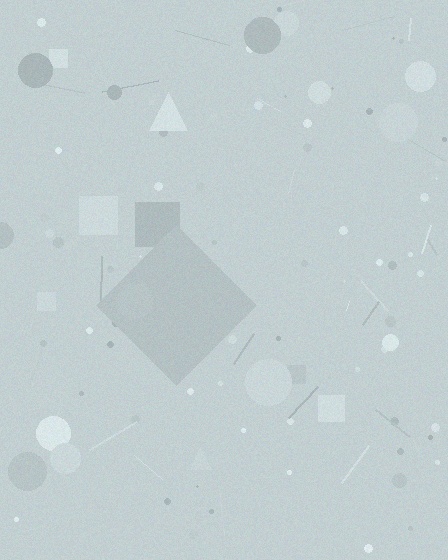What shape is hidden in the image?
A diamond is hidden in the image.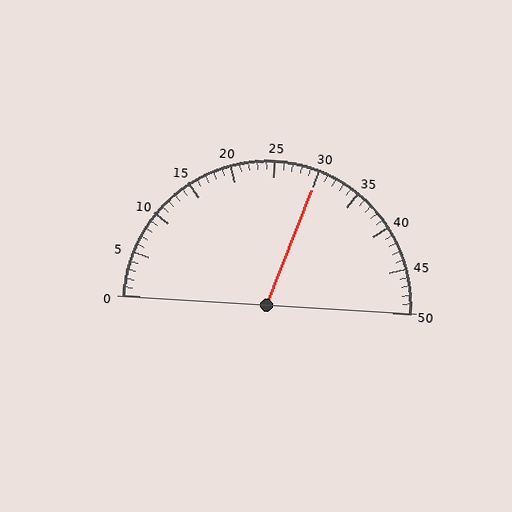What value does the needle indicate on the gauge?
The needle indicates approximately 30.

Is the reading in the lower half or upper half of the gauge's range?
The reading is in the upper half of the range (0 to 50).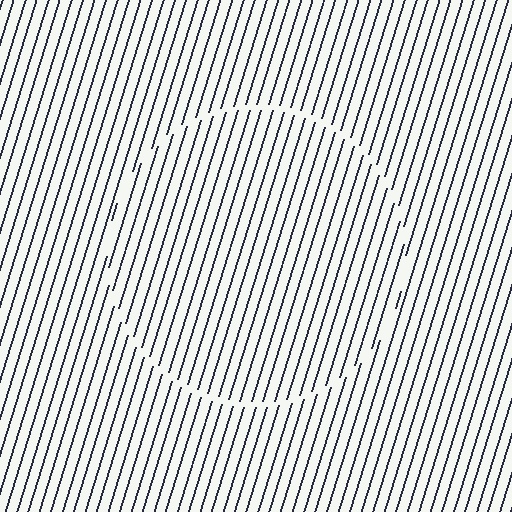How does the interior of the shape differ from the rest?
The interior of the shape contains the same grating, shifted by half a period — the contour is defined by the phase discontinuity where line-ends from the inner and outer gratings abut.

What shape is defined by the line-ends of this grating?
An illusory circle. The interior of the shape contains the same grating, shifted by half a period — the contour is defined by the phase discontinuity where line-ends from the inner and outer gratings abut.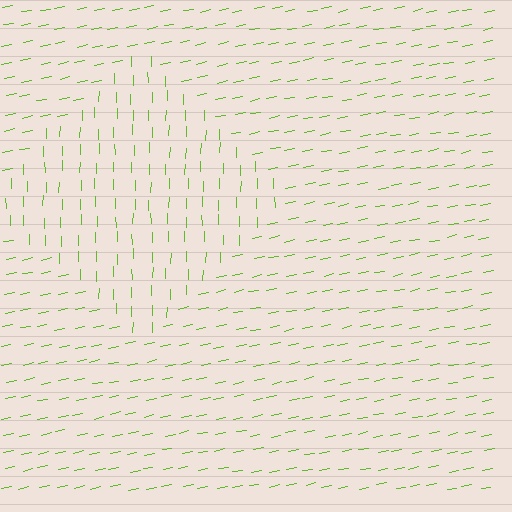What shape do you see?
I see a diamond.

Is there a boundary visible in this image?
Yes, there is a texture boundary formed by a change in line orientation.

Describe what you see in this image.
The image is filled with small lime line segments. A diamond region in the image has lines oriented differently from the surrounding lines, creating a visible texture boundary.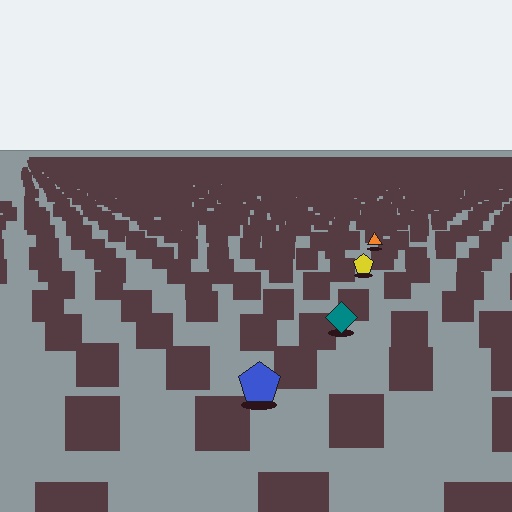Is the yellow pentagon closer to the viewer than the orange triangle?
Yes. The yellow pentagon is closer — you can tell from the texture gradient: the ground texture is coarser near it.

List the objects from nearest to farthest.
From nearest to farthest: the blue pentagon, the teal diamond, the yellow pentagon, the orange triangle.